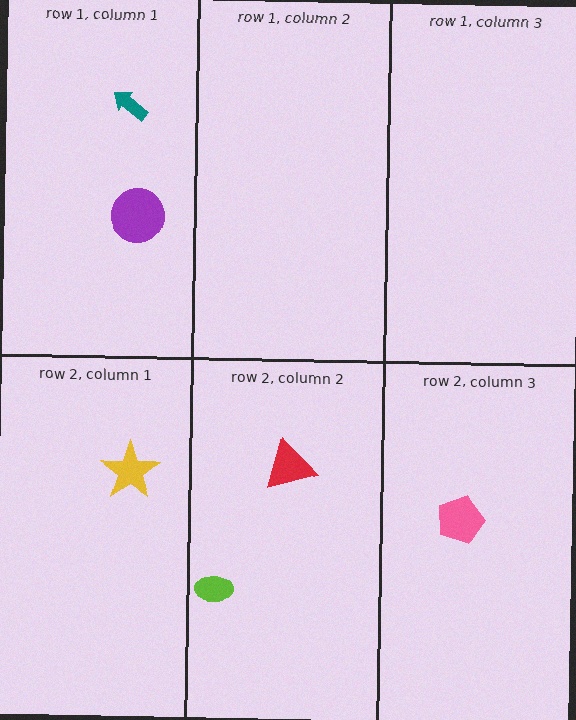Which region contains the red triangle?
The row 2, column 2 region.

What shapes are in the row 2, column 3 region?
The pink pentagon.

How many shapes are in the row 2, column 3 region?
1.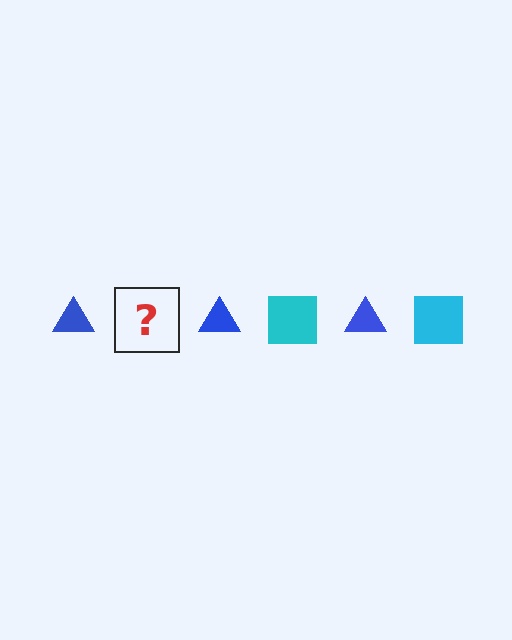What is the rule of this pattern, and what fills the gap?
The rule is that the pattern alternates between blue triangle and cyan square. The gap should be filled with a cyan square.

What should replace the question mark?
The question mark should be replaced with a cyan square.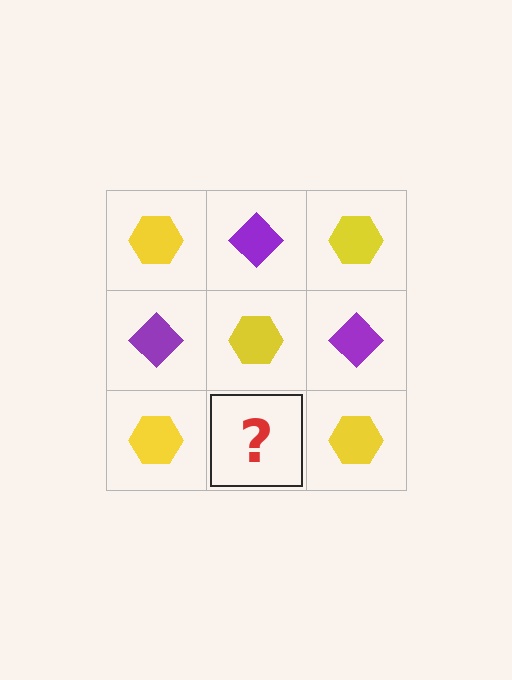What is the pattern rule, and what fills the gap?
The rule is that it alternates yellow hexagon and purple diamond in a checkerboard pattern. The gap should be filled with a purple diamond.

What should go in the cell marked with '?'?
The missing cell should contain a purple diamond.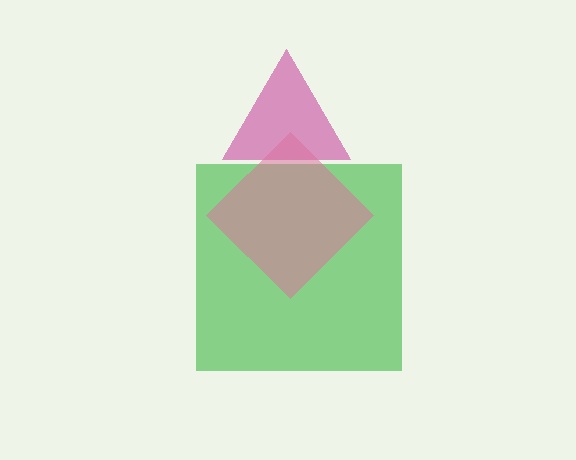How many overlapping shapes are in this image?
There are 3 overlapping shapes in the image.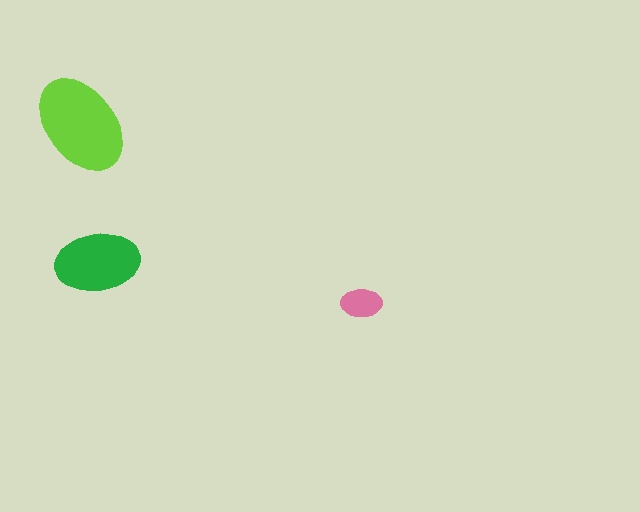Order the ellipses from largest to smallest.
the lime one, the green one, the pink one.